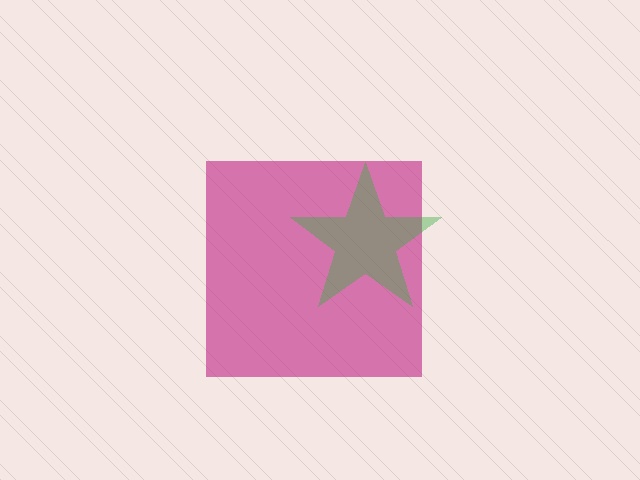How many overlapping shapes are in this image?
There are 2 overlapping shapes in the image.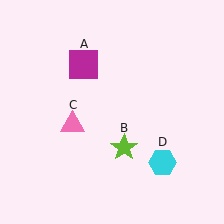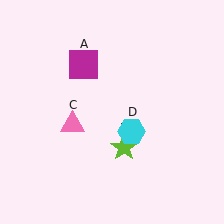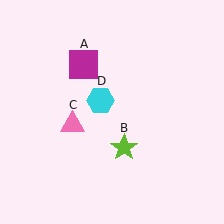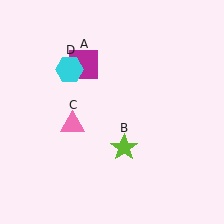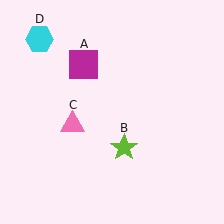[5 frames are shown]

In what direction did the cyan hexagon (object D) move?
The cyan hexagon (object D) moved up and to the left.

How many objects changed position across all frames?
1 object changed position: cyan hexagon (object D).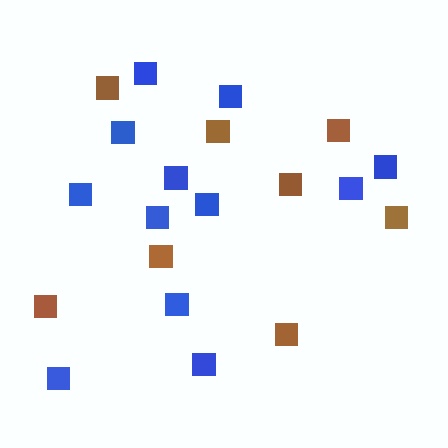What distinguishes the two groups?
There are 2 groups: one group of blue squares (12) and one group of brown squares (8).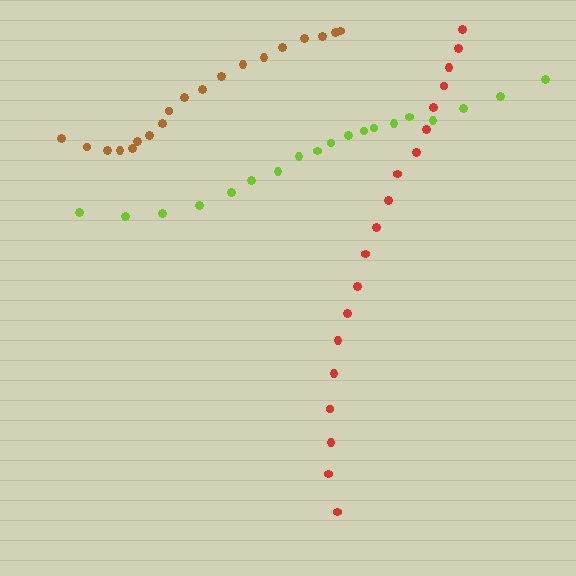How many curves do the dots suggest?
There are 3 distinct paths.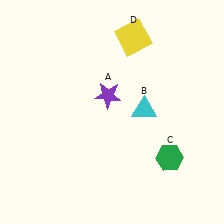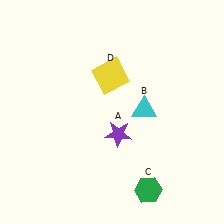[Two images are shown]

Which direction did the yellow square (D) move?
The yellow square (D) moved down.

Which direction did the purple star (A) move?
The purple star (A) moved down.